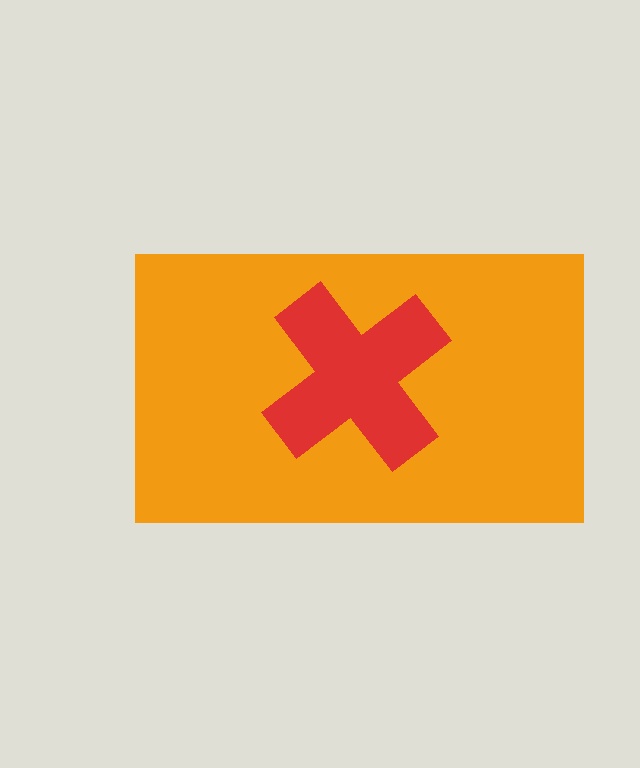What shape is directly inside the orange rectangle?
The red cross.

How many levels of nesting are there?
2.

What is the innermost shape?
The red cross.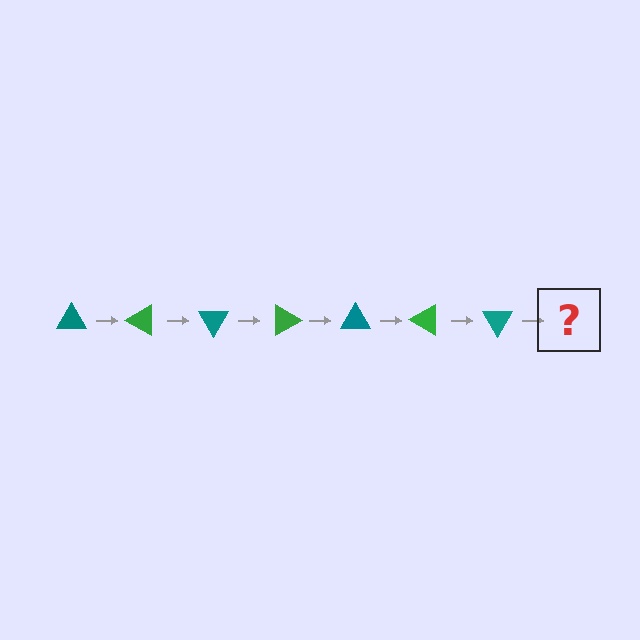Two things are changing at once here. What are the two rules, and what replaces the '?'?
The two rules are that it rotates 30 degrees each step and the color cycles through teal and green. The '?' should be a green triangle, rotated 210 degrees from the start.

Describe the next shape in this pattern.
It should be a green triangle, rotated 210 degrees from the start.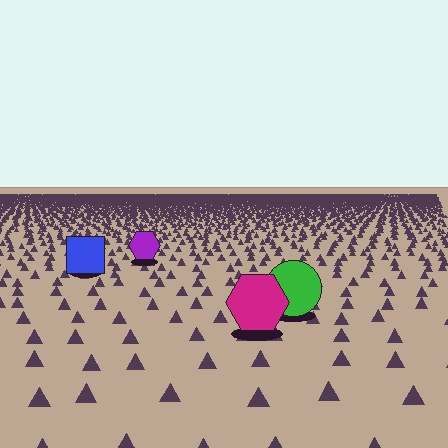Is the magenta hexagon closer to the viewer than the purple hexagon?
Yes. The magenta hexagon is closer — you can tell from the texture gradient: the ground texture is coarser near it.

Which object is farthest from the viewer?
The purple hexagon is farthest from the viewer. It appears smaller and the ground texture around it is denser.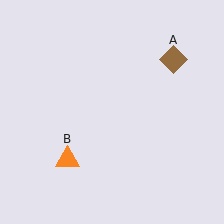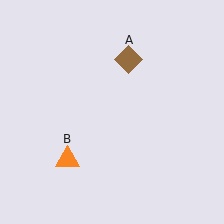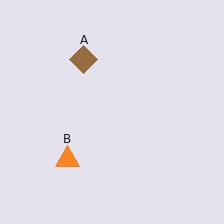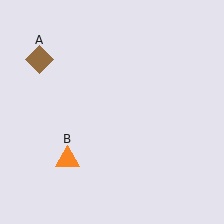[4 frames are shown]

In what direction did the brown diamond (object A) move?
The brown diamond (object A) moved left.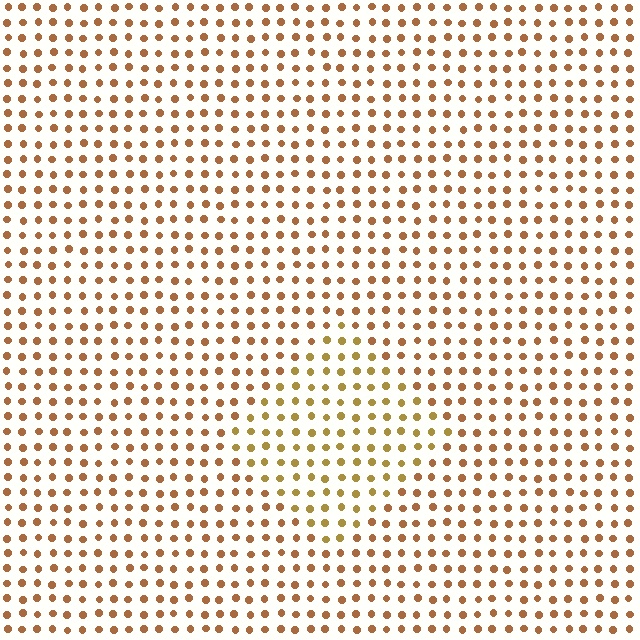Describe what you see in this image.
The image is filled with small brown elements in a uniform arrangement. A diamond-shaped region is visible where the elements are tinted to a slightly different hue, forming a subtle color boundary.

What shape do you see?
I see a diamond.